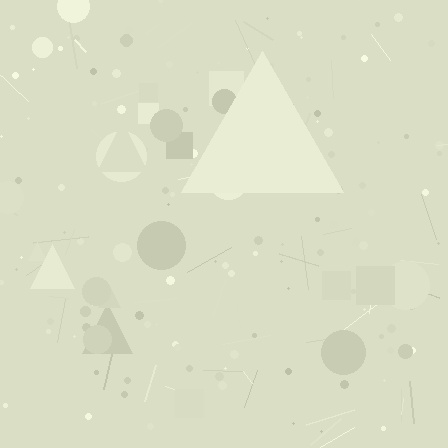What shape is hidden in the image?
A triangle is hidden in the image.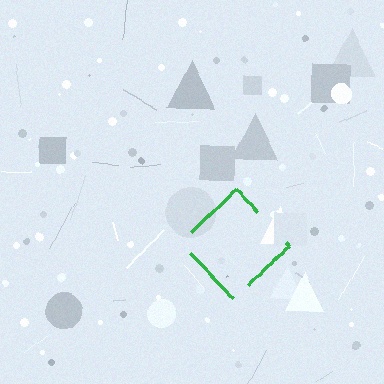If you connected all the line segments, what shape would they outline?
They would outline a diamond.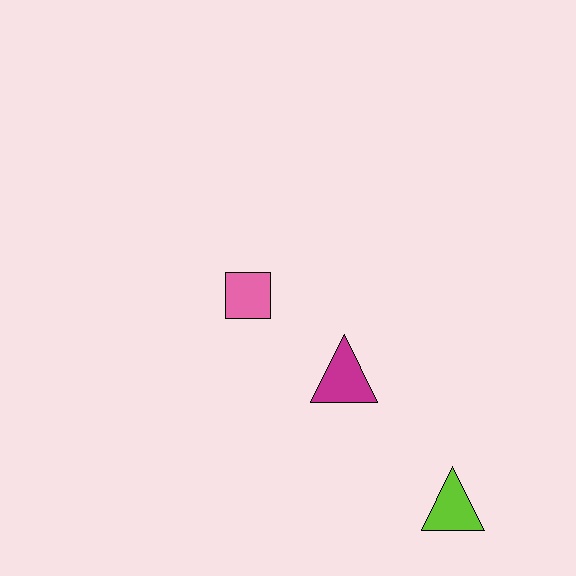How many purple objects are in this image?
There are no purple objects.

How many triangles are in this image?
There are 2 triangles.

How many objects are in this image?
There are 3 objects.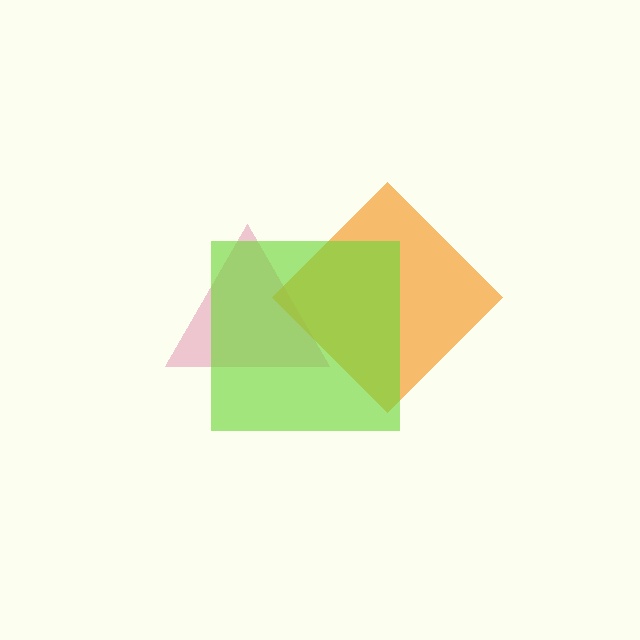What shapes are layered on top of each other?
The layered shapes are: a pink triangle, an orange diamond, a lime square.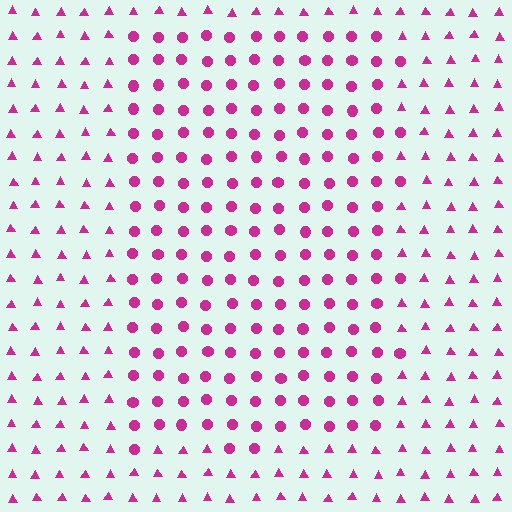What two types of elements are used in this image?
The image uses circles inside the rectangle region and triangles outside it.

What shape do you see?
I see a rectangle.